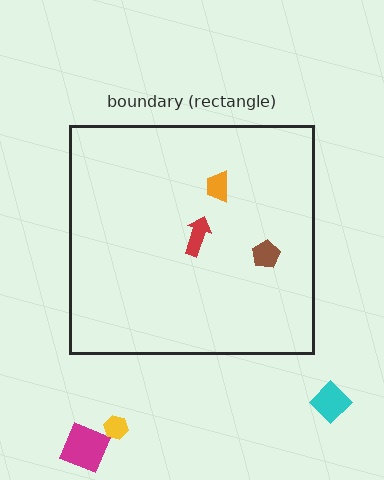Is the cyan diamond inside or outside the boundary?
Outside.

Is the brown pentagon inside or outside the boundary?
Inside.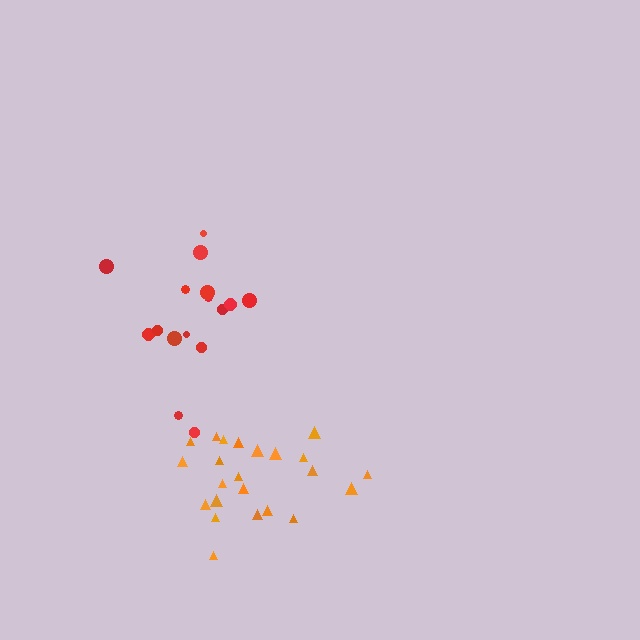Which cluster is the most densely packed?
Orange.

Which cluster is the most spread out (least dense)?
Red.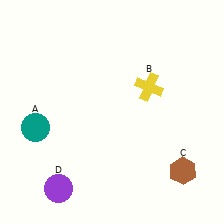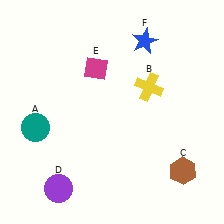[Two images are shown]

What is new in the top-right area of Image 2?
A blue star (F) was added in the top-right area of Image 2.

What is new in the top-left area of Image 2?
A magenta diamond (E) was added in the top-left area of Image 2.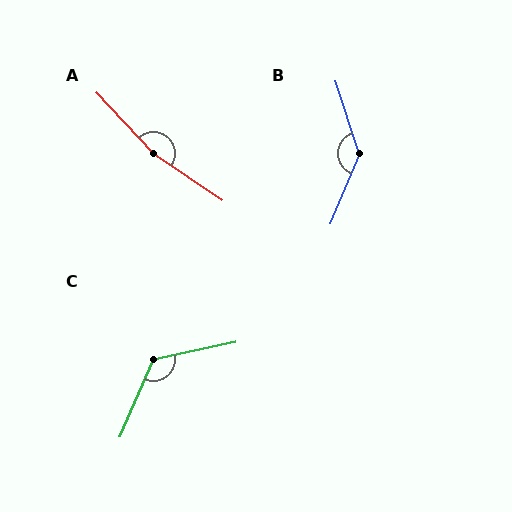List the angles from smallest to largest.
C (125°), B (139°), A (168°).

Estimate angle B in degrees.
Approximately 139 degrees.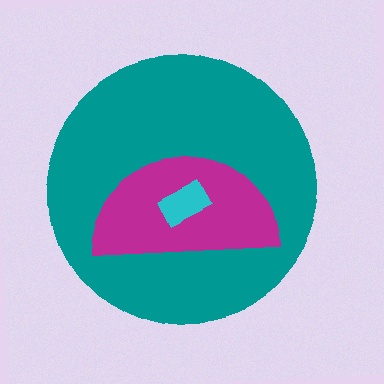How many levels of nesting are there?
3.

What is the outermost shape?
The teal circle.